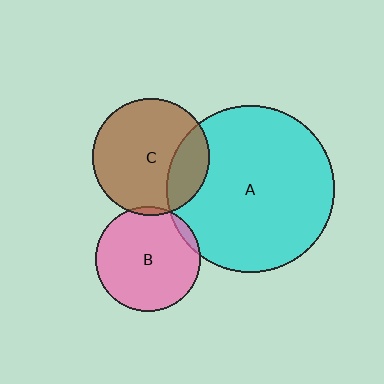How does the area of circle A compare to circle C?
Approximately 2.0 times.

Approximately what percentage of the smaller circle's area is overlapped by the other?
Approximately 20%.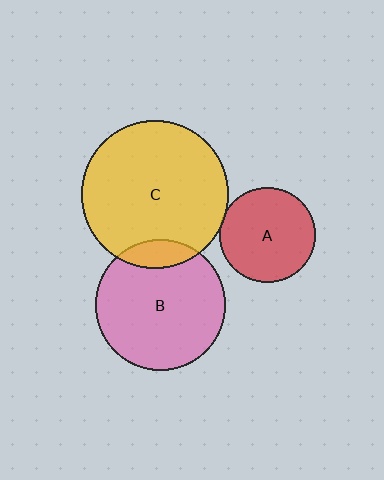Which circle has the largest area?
Circle C (yellow).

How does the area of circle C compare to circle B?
Approximately 1.3 times.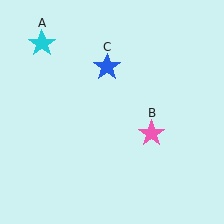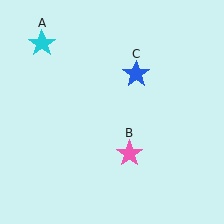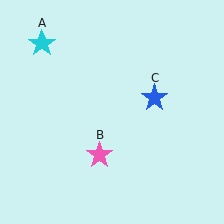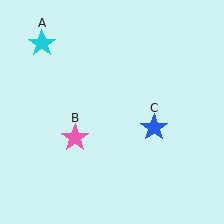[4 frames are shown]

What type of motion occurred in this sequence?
The pink star (object B), blue star (object C) rotated clockwise around the center of the scene.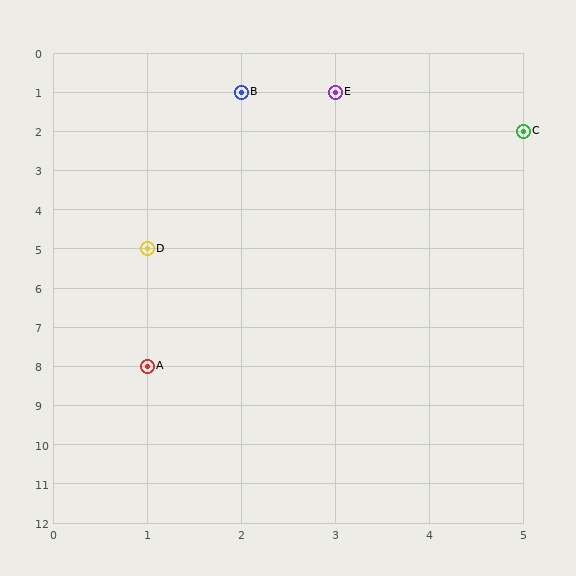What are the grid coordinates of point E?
Point E is at grid coordinates (3, 1).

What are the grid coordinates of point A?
Point A is at grid coordinates (1, 8).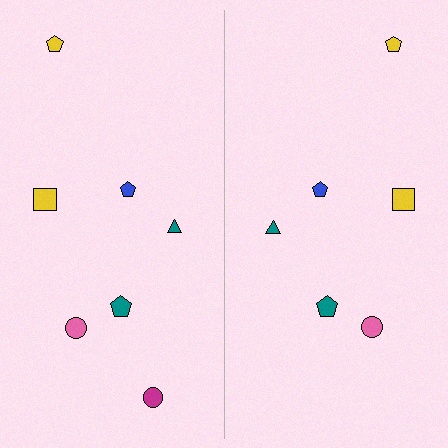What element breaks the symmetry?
A magenta circle is missing from the right side.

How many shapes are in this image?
There are 13 shapes in this image.